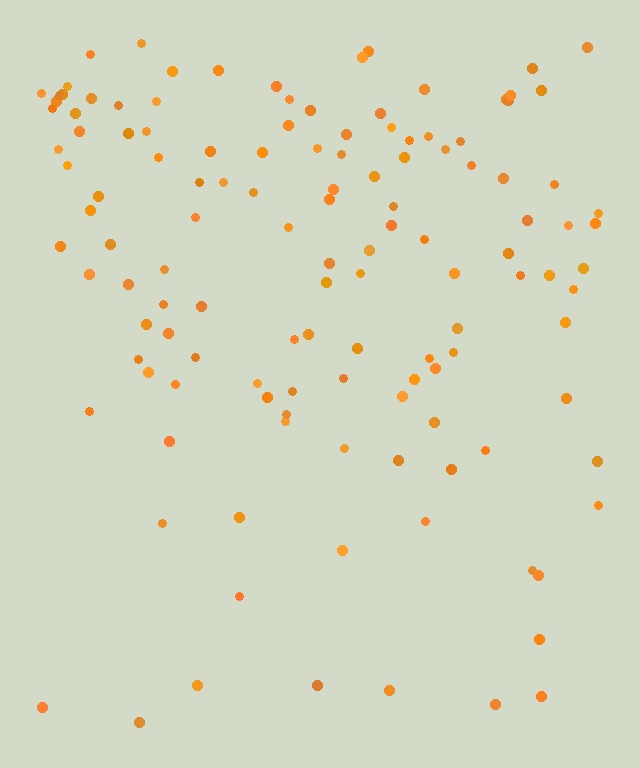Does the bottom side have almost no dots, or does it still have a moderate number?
Still a moderate number, just noticeably fewer than the top.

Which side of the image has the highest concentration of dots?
The top.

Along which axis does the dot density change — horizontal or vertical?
Vertical.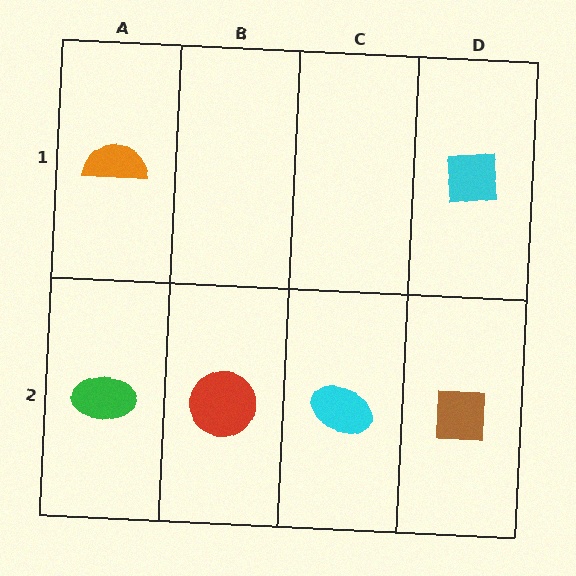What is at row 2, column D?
A brown square.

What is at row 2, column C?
A cyan ellipse.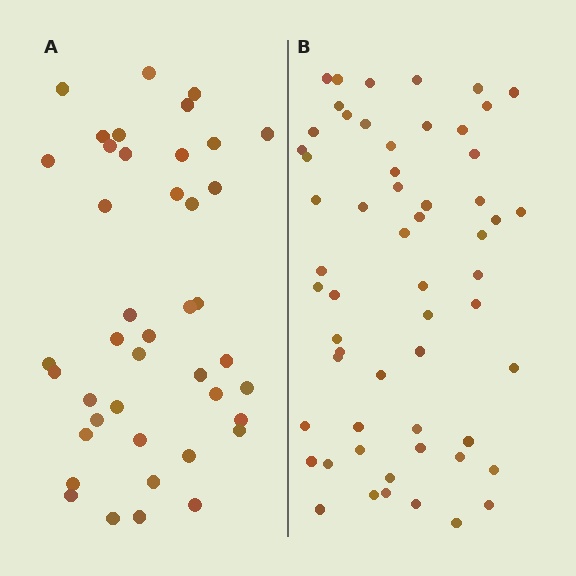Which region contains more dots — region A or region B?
Region B (the right region) has more dots.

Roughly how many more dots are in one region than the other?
Region B has approximately 15 more dots than region A.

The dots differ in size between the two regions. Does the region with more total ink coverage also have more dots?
No. Region A has more total ink coverage because its dots are larger, but region B actually contains more individual dots. Total area can be misleading — the number of items is what matters here.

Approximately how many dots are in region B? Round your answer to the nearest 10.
About 60 dots. (The exact count is 58, which rounds to 60.)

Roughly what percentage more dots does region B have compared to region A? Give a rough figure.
About 40% more.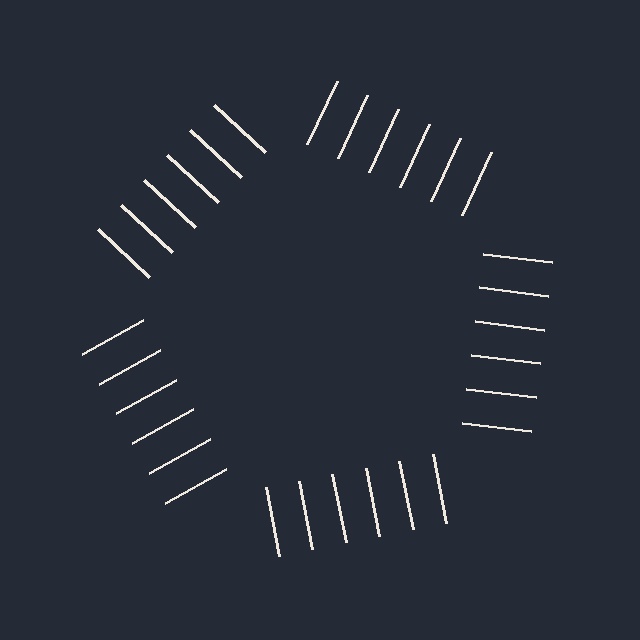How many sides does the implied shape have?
5 sides — the line-ends trace a pentagon.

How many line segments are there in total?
30 — 6 along each of the 5 edges.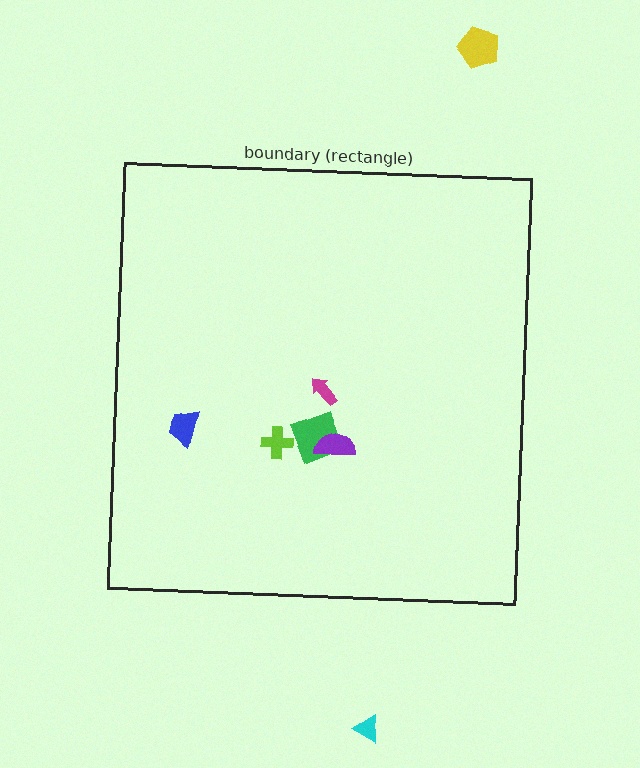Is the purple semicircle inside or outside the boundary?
Inside.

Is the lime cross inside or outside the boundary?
Inside.